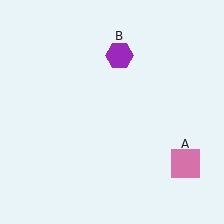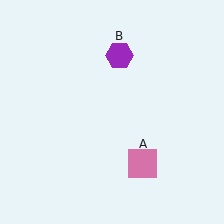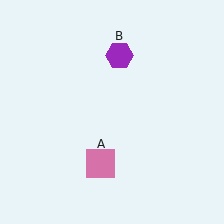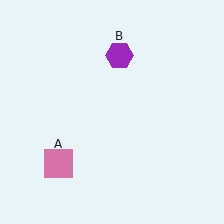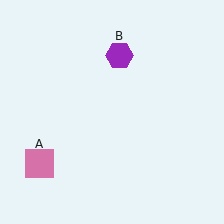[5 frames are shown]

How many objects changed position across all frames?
1 object changed position: pink square (object A).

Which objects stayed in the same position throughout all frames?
Purple hexagon (object B) remained stationary.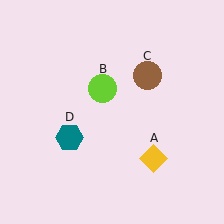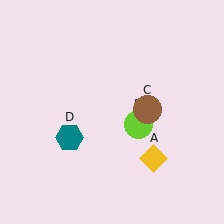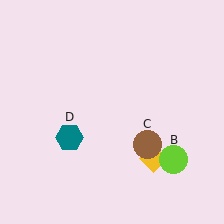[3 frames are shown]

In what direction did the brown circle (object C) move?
The brown circle (object C) moved down.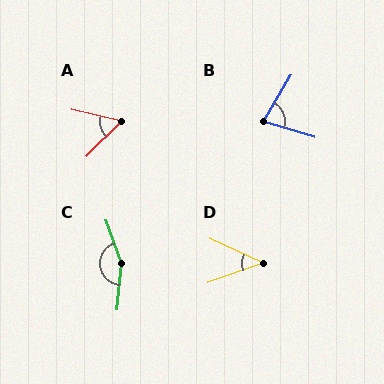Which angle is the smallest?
D, at approximately 44 degrees.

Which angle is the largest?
C, at approximately 155 degrees.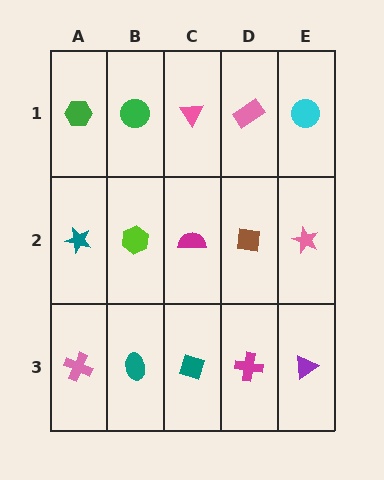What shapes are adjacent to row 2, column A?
A green hexagon (row 1, column A), a pink cross (row 3, column A), a lime hexagon (row 2, column B).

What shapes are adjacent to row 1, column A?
A teal star (row 2, column A), a green circle (row 1, column B).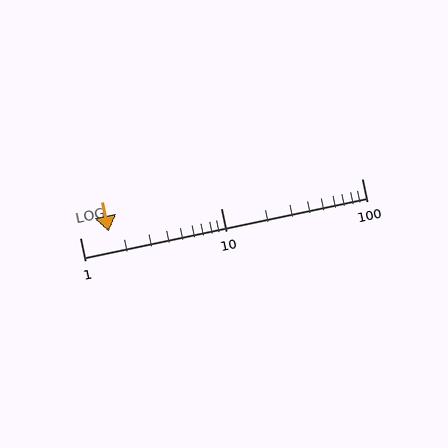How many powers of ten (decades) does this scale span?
The scale spans 2 decades, from 1 to 100.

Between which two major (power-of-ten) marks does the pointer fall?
The pointer is between 1 and 10.